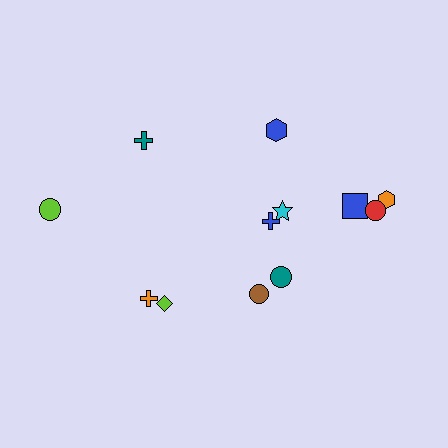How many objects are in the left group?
There are 4 objects.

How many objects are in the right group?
There are 8 objects.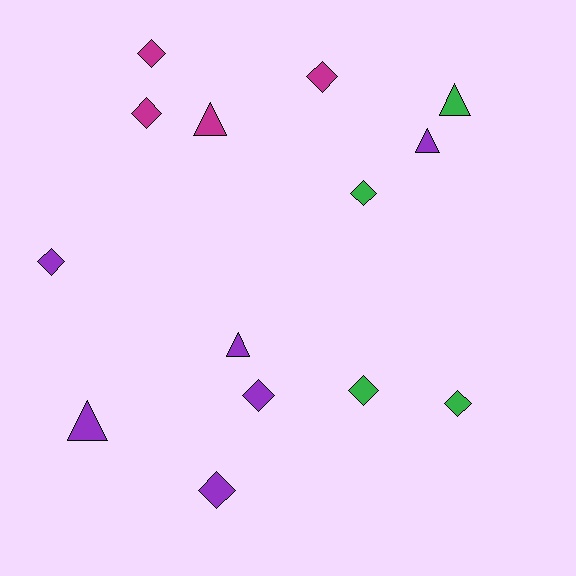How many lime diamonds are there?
There are no lime diamonds.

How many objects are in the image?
There are 14 objects.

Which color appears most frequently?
Purple, with 6 objects.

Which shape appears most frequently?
Diamond, with 9 objects.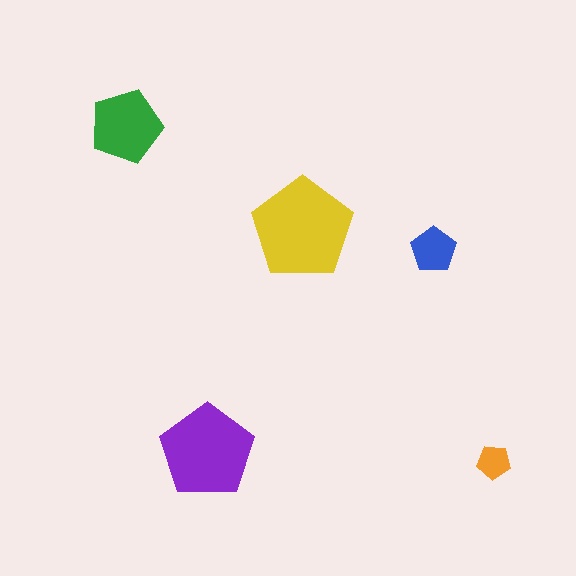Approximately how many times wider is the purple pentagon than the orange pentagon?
About 3 times wider.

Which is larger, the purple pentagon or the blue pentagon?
The purple one.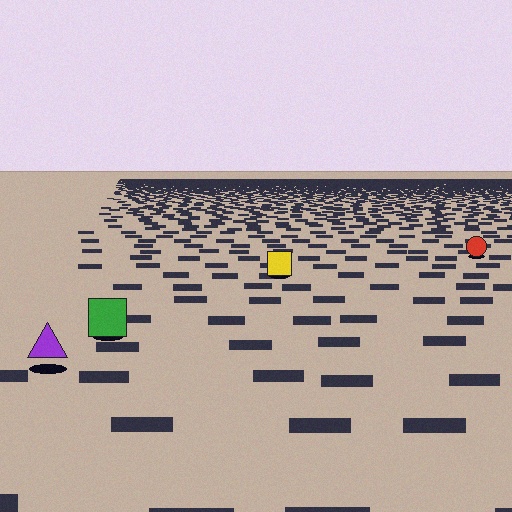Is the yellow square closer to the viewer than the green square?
No. The green square is closer — you can tell from the texture gradient: the ground texture is coarser near it.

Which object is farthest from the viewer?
The red circle is farthest from the viewer. It appears smaller and the ground texture around it is denser.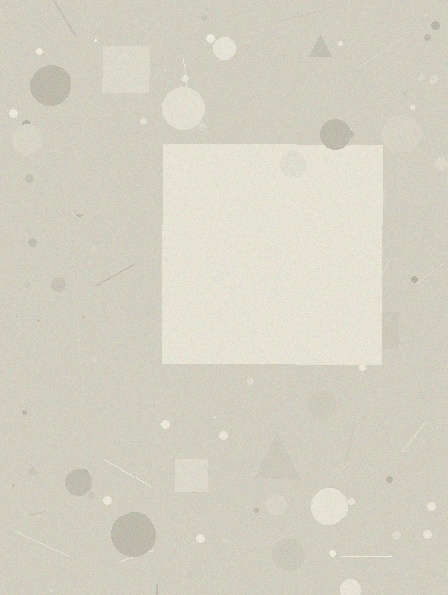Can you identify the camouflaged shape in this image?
The camouflaged shape is a square.